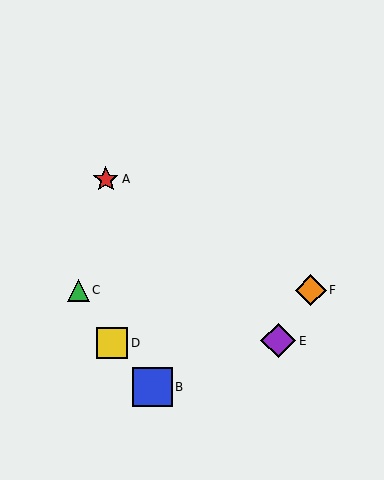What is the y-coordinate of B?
Object B is at y≈387.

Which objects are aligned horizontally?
Objects C, F are aligned horizontally.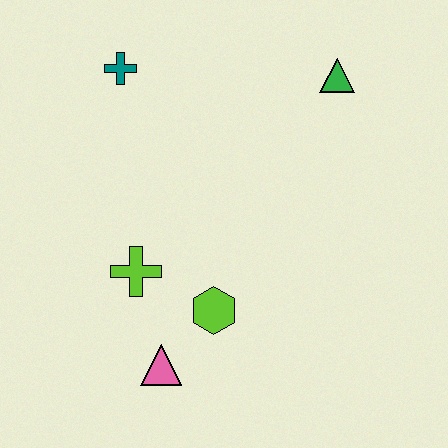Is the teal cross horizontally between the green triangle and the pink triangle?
No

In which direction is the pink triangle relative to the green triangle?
The pink triangle is below the green triangle.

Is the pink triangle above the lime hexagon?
No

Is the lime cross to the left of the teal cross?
No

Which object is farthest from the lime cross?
The green triangle is farthest from the lime cross.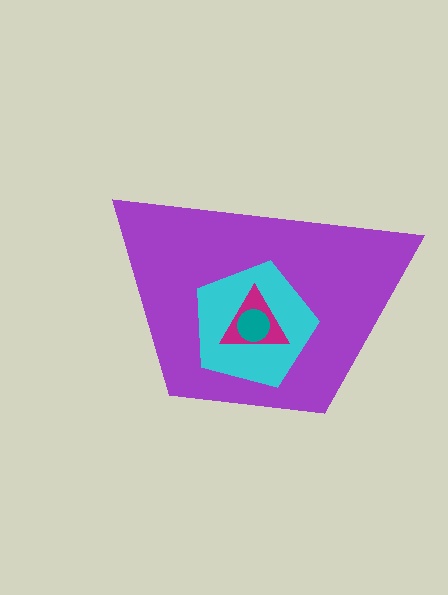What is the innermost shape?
The teal circle.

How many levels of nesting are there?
4.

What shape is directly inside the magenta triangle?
The teal circle.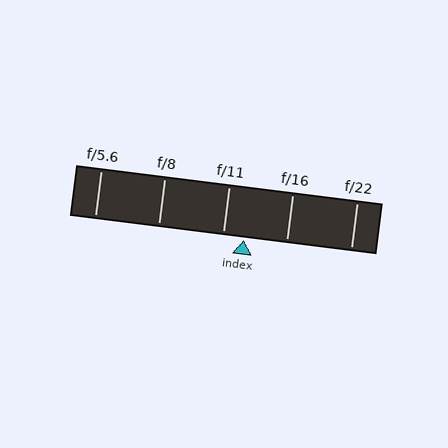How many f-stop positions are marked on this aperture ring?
There are 5 f-stop positions marked.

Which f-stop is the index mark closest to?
The index mark is closest to f/11.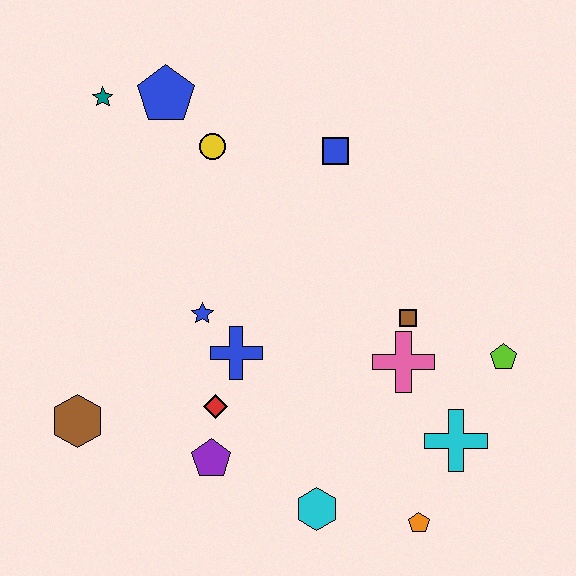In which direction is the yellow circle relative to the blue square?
The yellow circle is to the left of the blue square.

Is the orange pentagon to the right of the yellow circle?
Yes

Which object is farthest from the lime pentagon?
The teal star is farthest from the lime pentagon.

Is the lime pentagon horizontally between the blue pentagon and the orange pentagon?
No